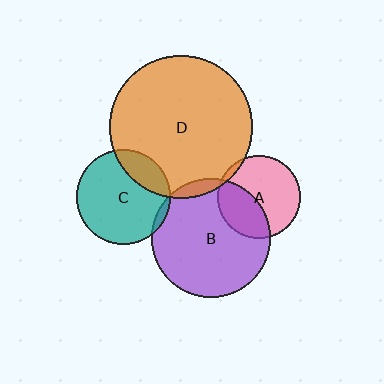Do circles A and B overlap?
Yes.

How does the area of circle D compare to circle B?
Approximately 1.5 times.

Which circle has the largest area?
Circle D (orange).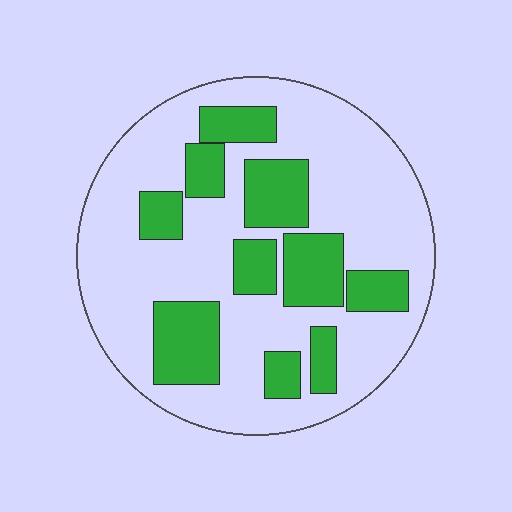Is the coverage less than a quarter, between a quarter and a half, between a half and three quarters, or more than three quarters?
Between a quarter and a half.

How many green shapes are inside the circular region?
10.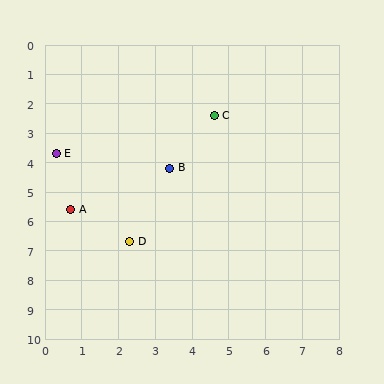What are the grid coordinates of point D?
Point D is at approximately (2.3, 6.7).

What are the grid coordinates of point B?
Point B is at approximately (3.4, 4.2).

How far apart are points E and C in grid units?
Points E and C are about 4.5 grid units apart.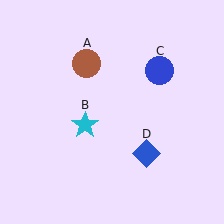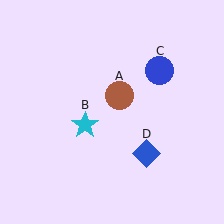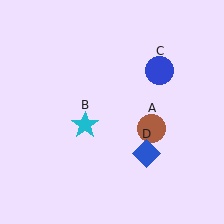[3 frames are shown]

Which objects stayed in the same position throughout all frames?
Cyan star (object B) and blue circle (object C) and blue diamond (object D) remained stationary.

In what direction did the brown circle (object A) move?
The brown circle (object A) moved down and to the right.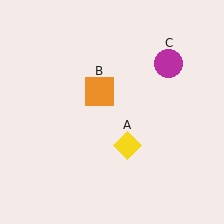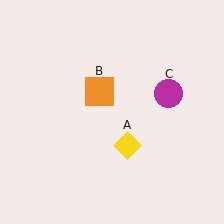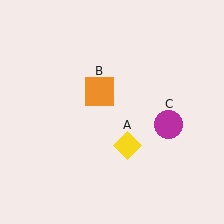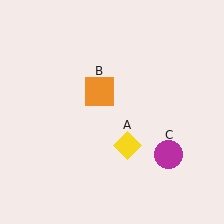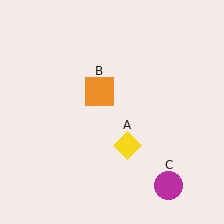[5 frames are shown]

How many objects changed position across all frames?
1 object changed position: magenta circle (object C).